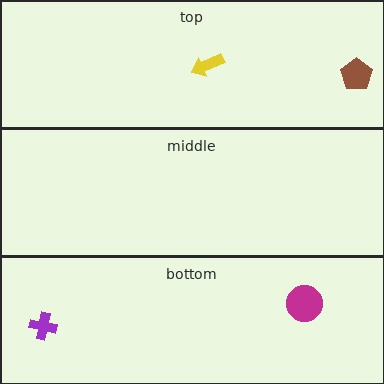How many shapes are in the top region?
2.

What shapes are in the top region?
The yellow arrow, the brown pentagon.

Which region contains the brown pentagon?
The top region.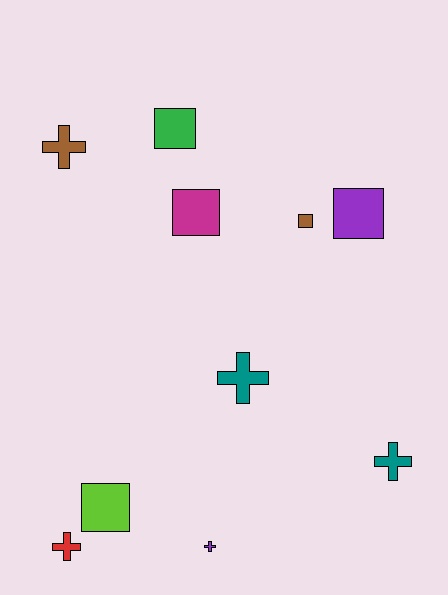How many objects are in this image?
There are 10 objects.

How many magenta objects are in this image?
There is 1 magenta object.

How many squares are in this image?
There are 5 squares.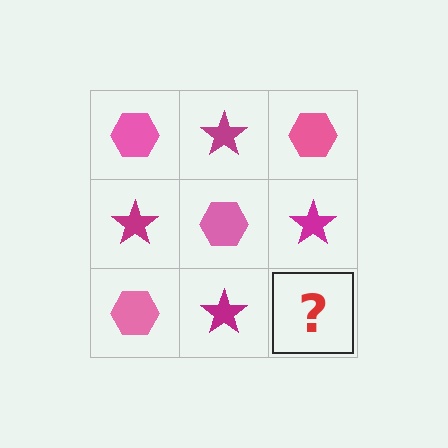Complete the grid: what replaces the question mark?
The question mark should be replaced with a pink hexagon.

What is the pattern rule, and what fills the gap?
The rule is that it alternates pink hexagon and magenta star in a checkerboard pattern. The gap should be filled with a pink hexagon.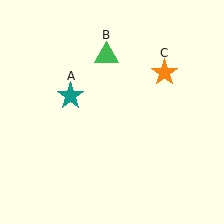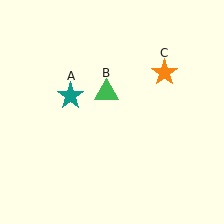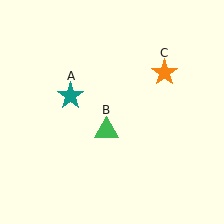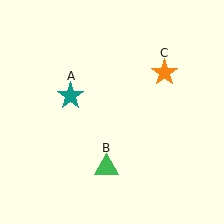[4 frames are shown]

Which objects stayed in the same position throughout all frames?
Teal star (object A) and orange star (object C) remained stationary.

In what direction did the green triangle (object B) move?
The green triangle (object B) moved down.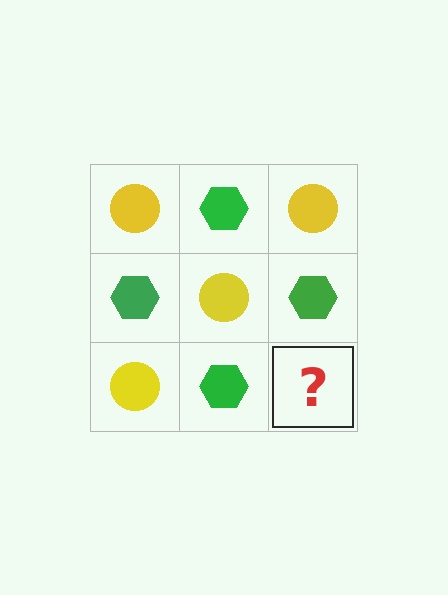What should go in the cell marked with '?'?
The missing cell should contain a yellow circle.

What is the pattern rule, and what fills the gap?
The rule is that it alternates yellow circle and green hexagon in a checkerboard pattern. The gap should be filled with a yellow circle.